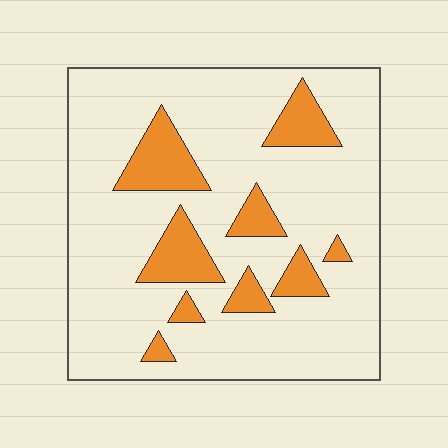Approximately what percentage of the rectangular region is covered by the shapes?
Approximately 20%.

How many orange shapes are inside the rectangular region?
9.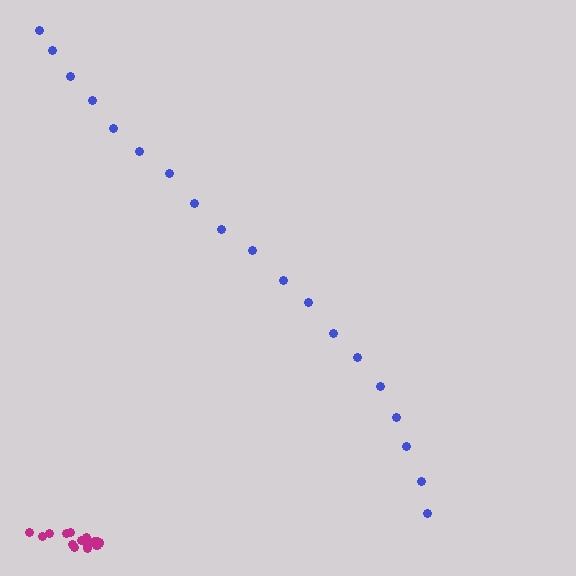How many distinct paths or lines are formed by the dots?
There are 2 distinct paths.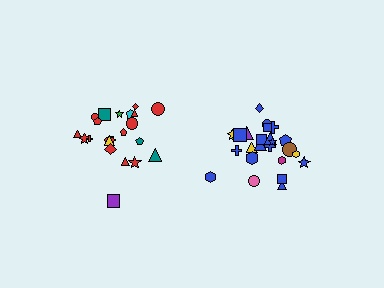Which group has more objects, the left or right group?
The right group.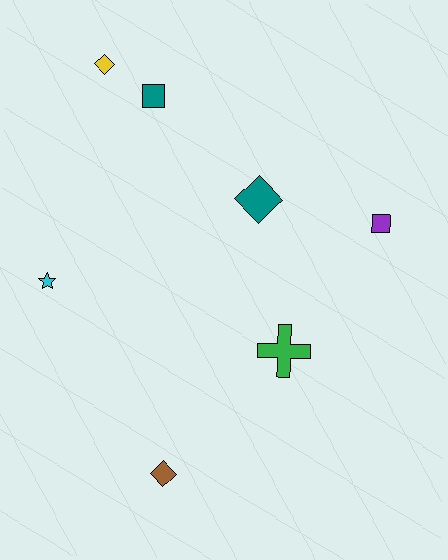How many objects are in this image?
There are 7 objects.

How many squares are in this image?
There are 2 squares.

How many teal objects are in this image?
There are 2 teal objects.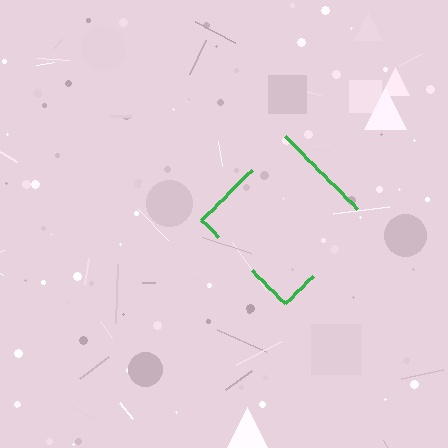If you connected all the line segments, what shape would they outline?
They would outline a diamond.